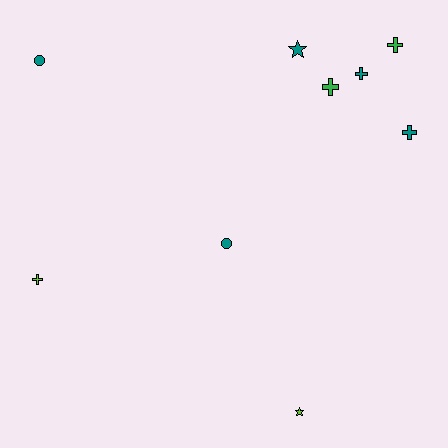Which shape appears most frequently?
Cross, with 5 objects.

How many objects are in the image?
There are 9 objects.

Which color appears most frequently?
Teal, with 5 objects.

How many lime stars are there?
There is 1 lime star.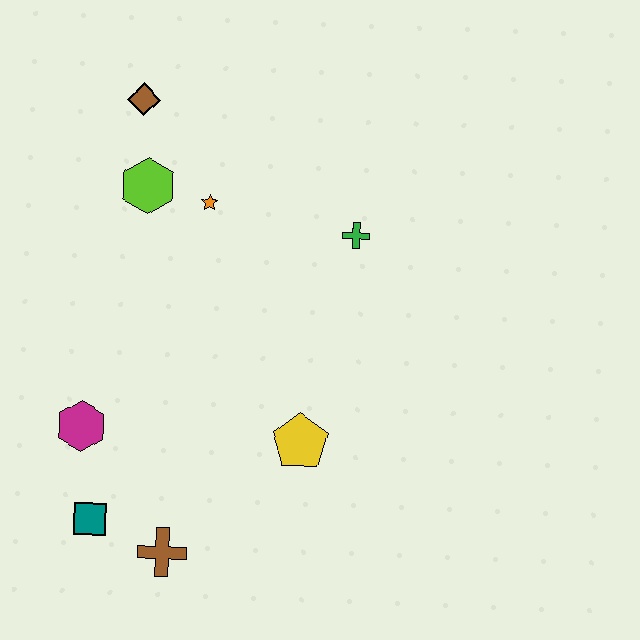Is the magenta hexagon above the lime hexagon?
No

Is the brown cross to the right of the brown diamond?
Yes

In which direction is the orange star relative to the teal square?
The orange star is above the teal square.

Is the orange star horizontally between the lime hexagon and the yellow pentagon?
Yes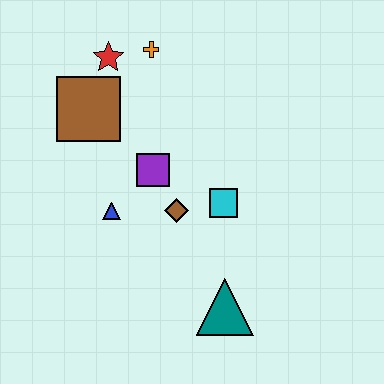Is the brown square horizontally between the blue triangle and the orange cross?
No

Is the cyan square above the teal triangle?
Yes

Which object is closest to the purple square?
The brown diamond is closest to the purple square.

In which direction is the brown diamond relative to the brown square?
The brown diamond is below the brown square.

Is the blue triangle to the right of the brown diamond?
No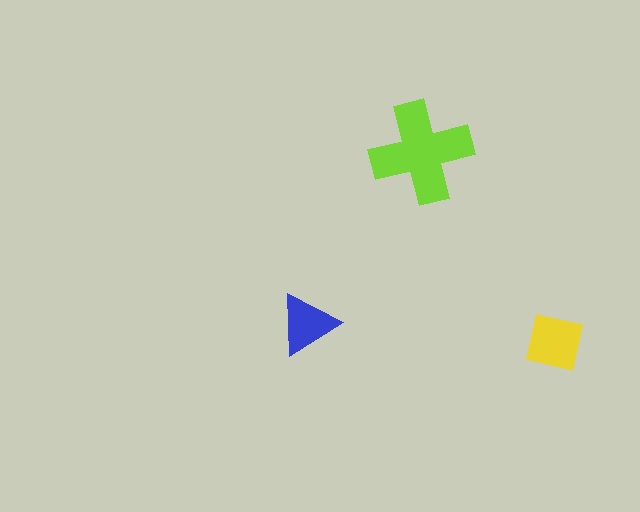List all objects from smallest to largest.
The blue triangle, the yellow square, the lime cross.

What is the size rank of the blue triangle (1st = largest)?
3rd.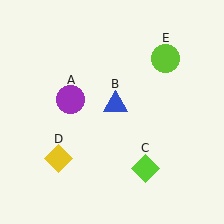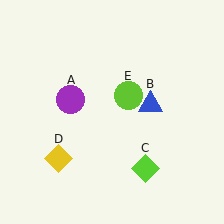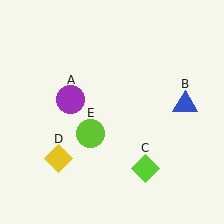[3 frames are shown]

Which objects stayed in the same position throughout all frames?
Purple circle (object A) and lime diamond (object C) and yellow diamond (object D) remained stationary.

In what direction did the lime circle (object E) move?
The lime circle (object E) moved down and to the left.